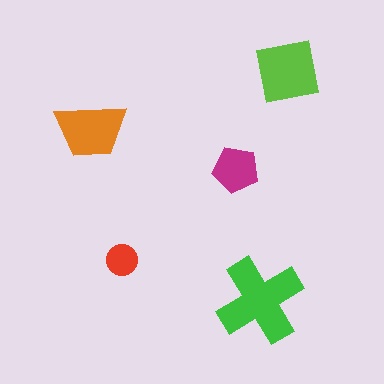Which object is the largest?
The green cross.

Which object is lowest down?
The green cross is bottommost.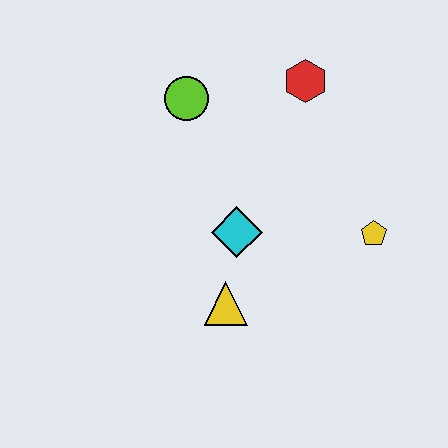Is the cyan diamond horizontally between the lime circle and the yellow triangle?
No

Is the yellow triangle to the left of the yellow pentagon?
Yes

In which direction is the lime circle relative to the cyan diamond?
The lime circle is above the cyan diamond.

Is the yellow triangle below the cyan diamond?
Yes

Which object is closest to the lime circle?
The red hexagon is closest to the lime circle.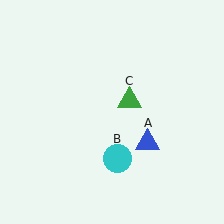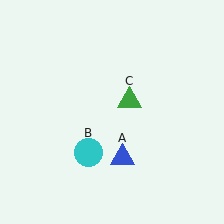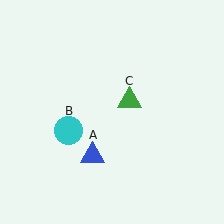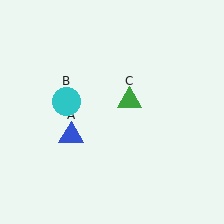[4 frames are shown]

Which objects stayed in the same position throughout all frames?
Green triangle (object C) remained stationary.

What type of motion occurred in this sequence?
The blue triangle (object A), cyan circle (object B) rotated clockwise around the center of the scene.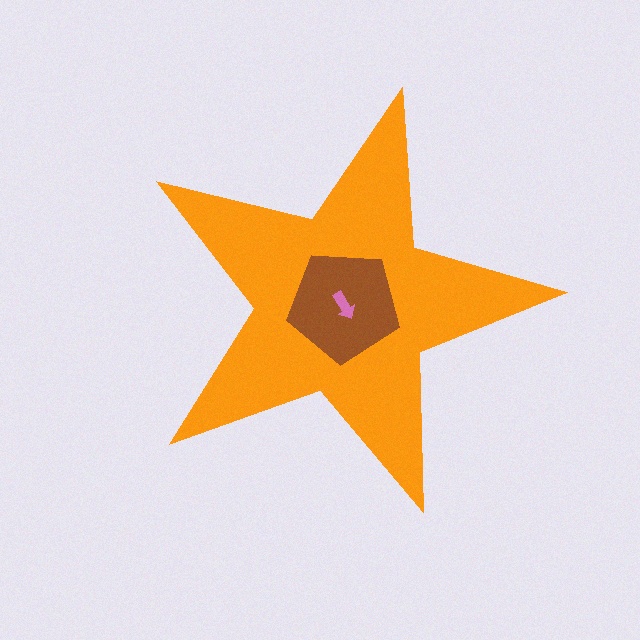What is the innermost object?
The pink arrow.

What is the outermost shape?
The orange star.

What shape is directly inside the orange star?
The brown pentagon.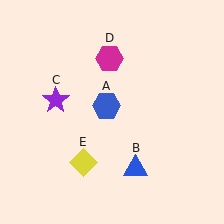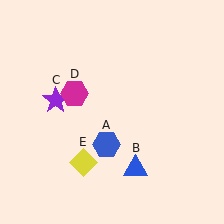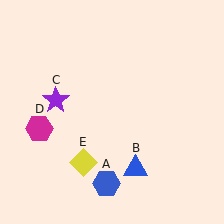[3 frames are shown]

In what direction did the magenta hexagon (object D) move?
The magenta hexagon (object D) moved down and to the left.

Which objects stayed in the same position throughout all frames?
Blue triangle (object B) and purple star (object C) and yellow diamond (object E) remained stationary.